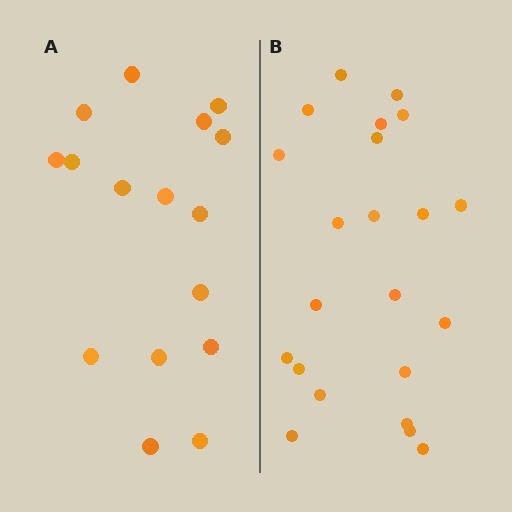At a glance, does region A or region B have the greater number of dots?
Region B (the right region) has more dots.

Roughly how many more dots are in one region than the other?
Region B has about 6 more dots than region A.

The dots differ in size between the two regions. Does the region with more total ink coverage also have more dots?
No. Region A has more total ink coverage because its dots are larger, but region B actually contains more individual dots. Total area can be misleading — the number of items is what matters here.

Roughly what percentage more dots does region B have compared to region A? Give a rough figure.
About 40% more.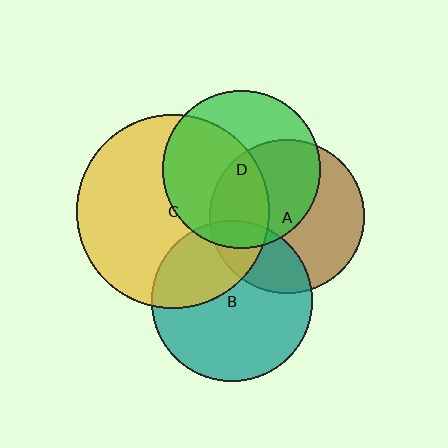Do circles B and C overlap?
Yes.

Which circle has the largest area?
Circle C (yellow).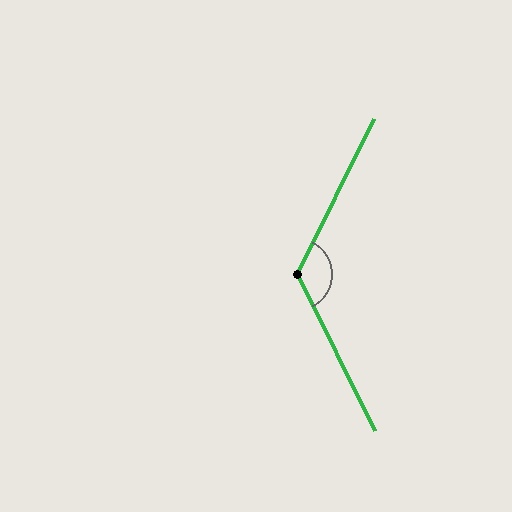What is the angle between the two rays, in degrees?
Approximately 127 degrees.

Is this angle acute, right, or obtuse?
It is obtuse.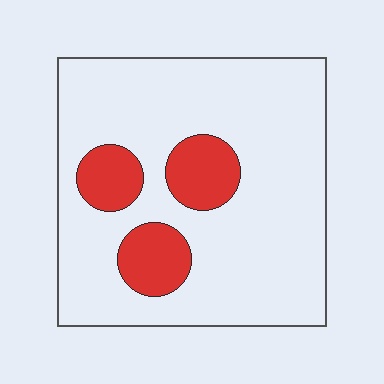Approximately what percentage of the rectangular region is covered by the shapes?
Approximately 15%.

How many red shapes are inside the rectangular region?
3.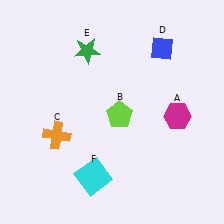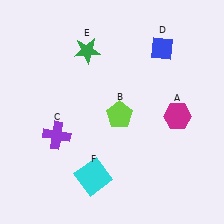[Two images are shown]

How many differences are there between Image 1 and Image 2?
There is 1 difference between the two images.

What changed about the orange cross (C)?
In Image 1, C is orange. In Image 2, it changed to purple.